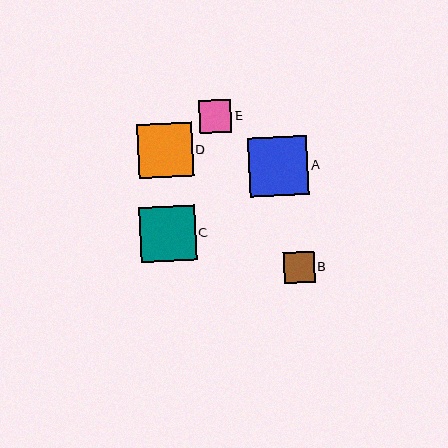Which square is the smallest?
Square B is the smallest with a size of approximately 30 pixels.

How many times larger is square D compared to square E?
Square D is approximately 1.7 times the size of square E.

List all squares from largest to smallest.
From largest to smallest: A, C, D, E, B.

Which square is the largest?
Square A is the largest with a size of approximately 59 pixels.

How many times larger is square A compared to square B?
Square A is approximately 1.9 times the size of square B.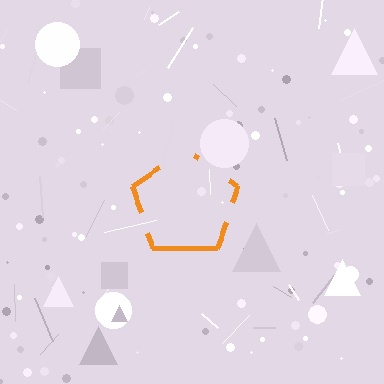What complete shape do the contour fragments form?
The contour fragments form a pentagon.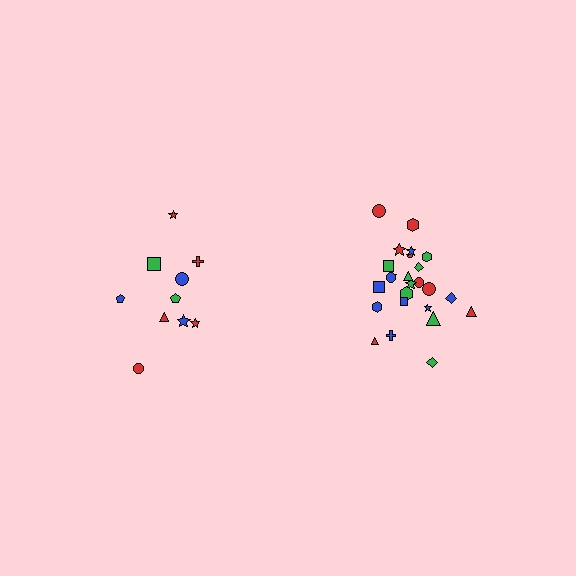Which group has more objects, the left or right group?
The right group.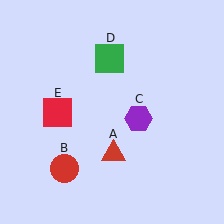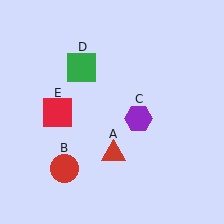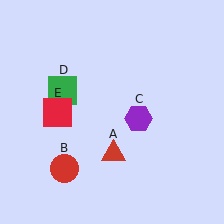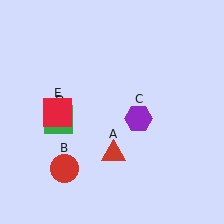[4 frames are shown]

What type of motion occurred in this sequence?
The green square (object D) rotated counterclockwise around the center of the scene.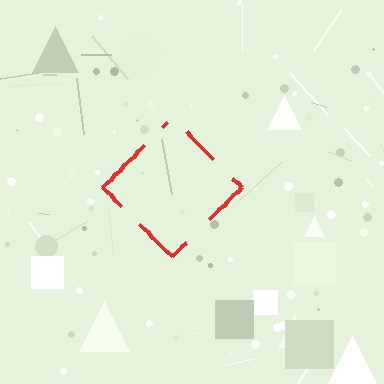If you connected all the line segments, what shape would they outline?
They would outline a diamond.